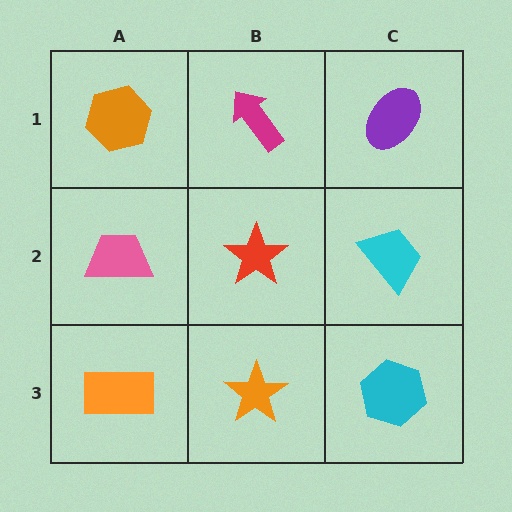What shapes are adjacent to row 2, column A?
An orange hexagon (row 1, column A), an orange rectangle (row 3, column A), a red star (row 2, column B).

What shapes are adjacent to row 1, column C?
A cyan trapezoid (row 2, column C), a magenta arrow (row 1, column B).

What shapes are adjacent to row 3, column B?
A red star (row 2, column B), an orange rectangle (row 3, column A), a cyan hexagon (row 3, column C).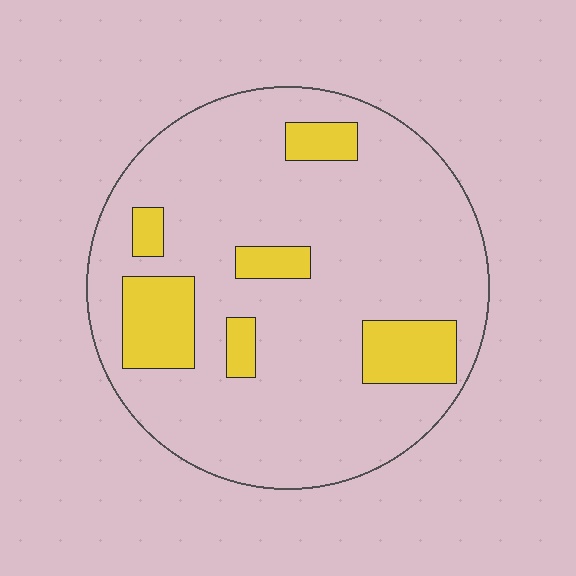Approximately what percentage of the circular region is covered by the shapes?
Approximately 15%.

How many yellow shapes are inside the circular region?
6.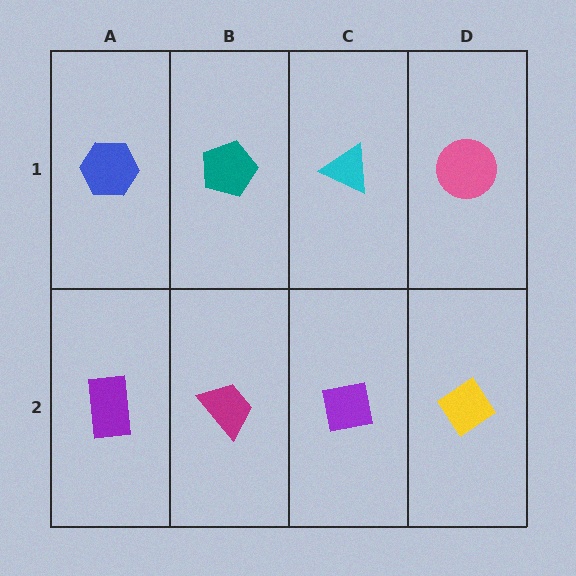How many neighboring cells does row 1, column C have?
3.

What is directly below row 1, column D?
A yellow diamond.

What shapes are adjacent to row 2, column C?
A cyan triangle (row 1, column C), a magenta trapezoid (row 2, column B), a yellow diamond (row 2, column D).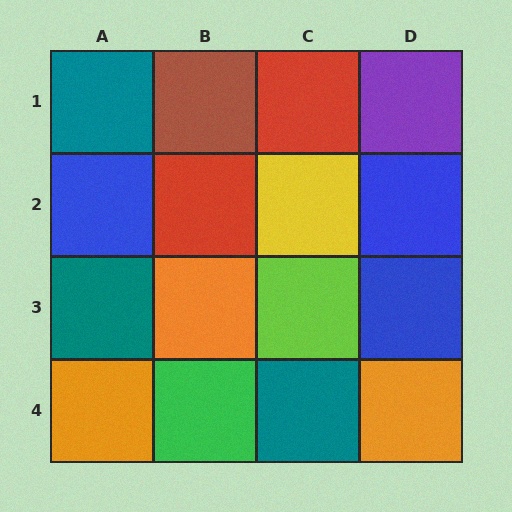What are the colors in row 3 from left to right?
Teal, orange, lime, blue.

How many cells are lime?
1 cell is lime.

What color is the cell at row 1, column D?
Purple.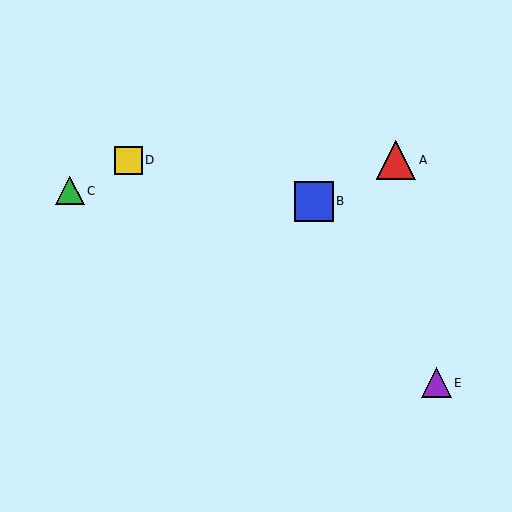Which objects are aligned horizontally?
Objects A, D are aligned horizontally.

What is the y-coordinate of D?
Object D is at y≈160.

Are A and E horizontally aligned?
No, A is at y≈160 and E is at y≈383.